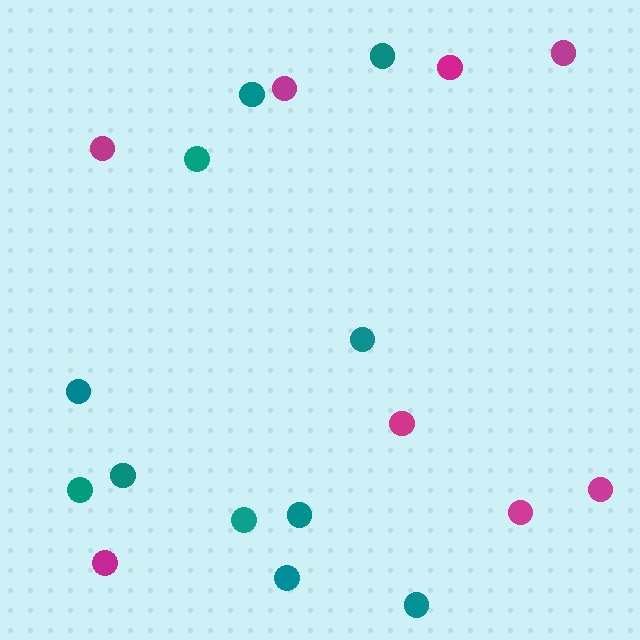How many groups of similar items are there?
There are 2 groups: one group of teal circles (11) and one group of magenta circles (8).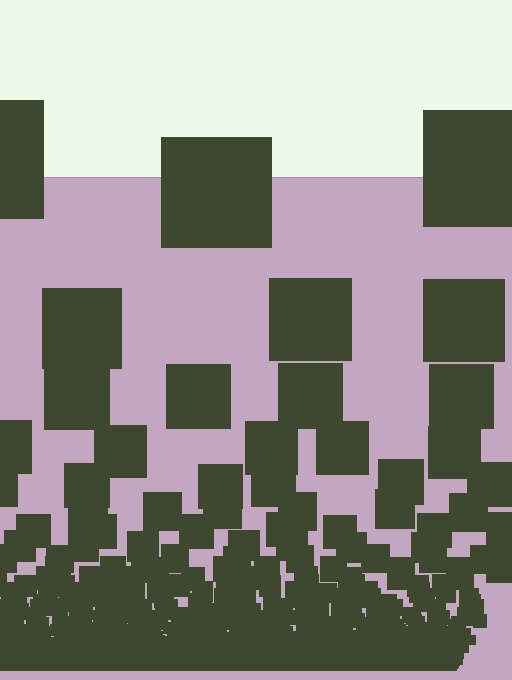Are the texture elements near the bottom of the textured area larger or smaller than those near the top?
Smaller. The gradient is inverted — elements near the bottom are smaller and denser.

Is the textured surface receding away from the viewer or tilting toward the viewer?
The surface appears to tilt toward the viewer. Texture elements get larger and sparser toward the top.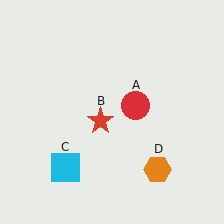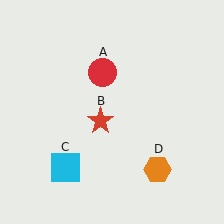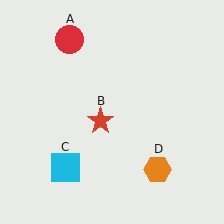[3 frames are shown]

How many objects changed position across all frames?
1 object changed position: red circle (object A).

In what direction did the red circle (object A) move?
The red circle (object A) moved up and to the left.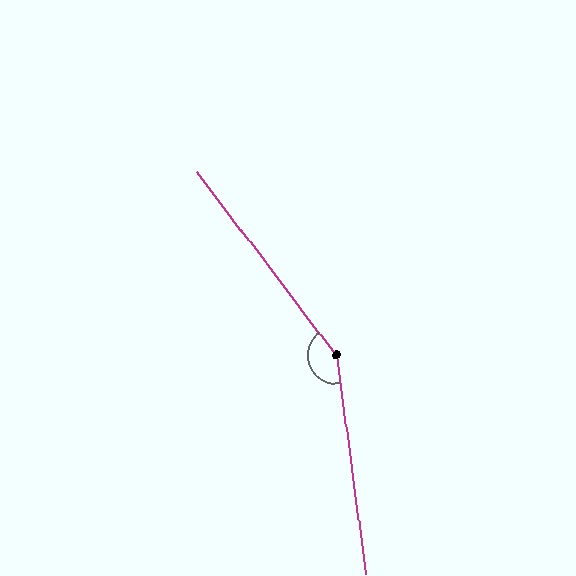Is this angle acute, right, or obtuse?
It is obtuse.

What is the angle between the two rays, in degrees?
Approximately 150 degrees.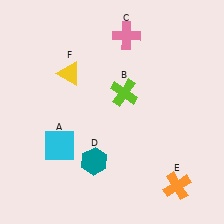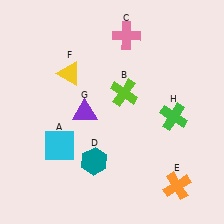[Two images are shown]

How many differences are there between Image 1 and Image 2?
There are 2 differences between the two images.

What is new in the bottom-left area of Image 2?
A purple triangle (G) was added in the bottom-left area of Image 2.